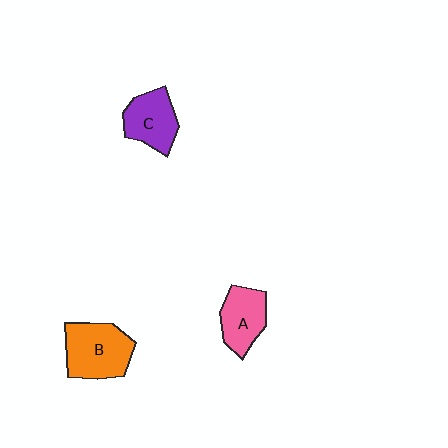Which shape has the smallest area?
Shape A (pink).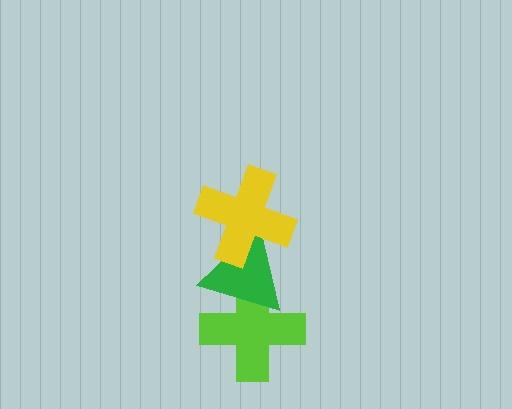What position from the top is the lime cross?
The lime cross is 3rd from the top.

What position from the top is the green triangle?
The green triangle is 2nd from the top.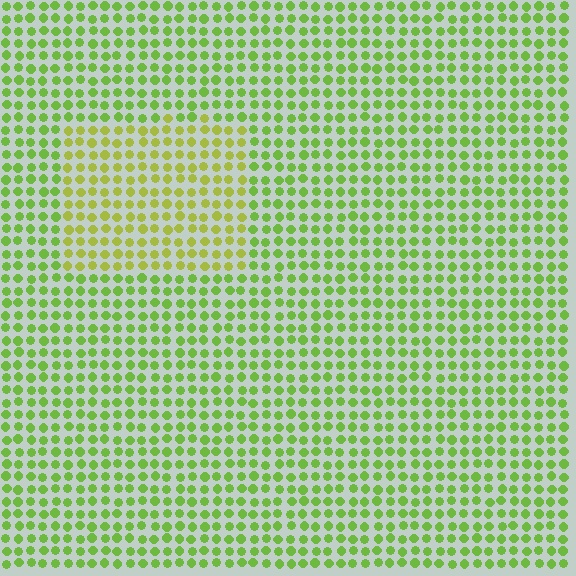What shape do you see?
I see a rectangle.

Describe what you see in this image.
The image is filled with small lime elements in a uniform arrangement. A rectangle-shaped region is visible where the elements are tinted to a slightly different hue, forming a subtle color boundary.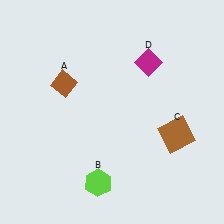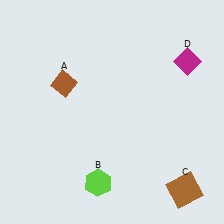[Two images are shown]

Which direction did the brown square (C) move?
The brown square (C) moved down.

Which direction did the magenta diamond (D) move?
The magenta diamond (D) moved right.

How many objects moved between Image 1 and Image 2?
2 objects moved between the two images.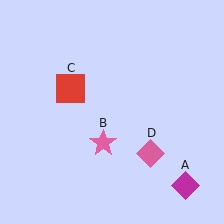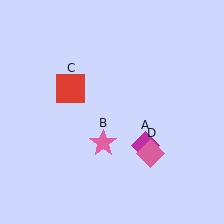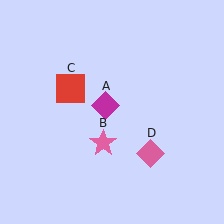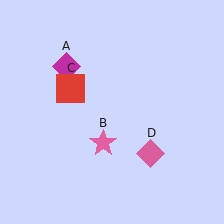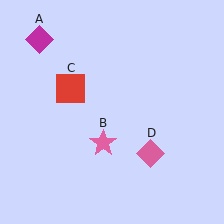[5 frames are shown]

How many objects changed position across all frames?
1 object changed position: magenta diamond (object A).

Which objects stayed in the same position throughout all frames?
Pink star (object B) and red square (object C) and pink diamond (object D) remained stationary.